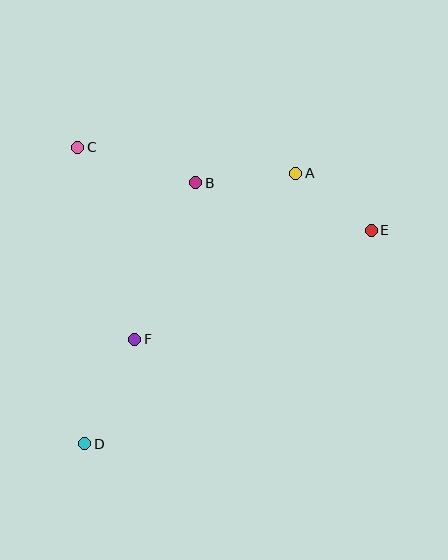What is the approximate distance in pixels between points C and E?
The distance between C and E is approximately 305 pixels.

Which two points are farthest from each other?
Points D and E are farthest from each other.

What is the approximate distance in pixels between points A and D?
The distance between A and D is approximately 343 pixels.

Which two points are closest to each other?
Points A and E are closest to each other.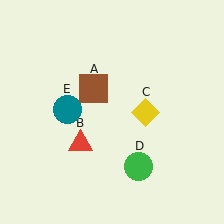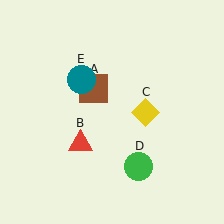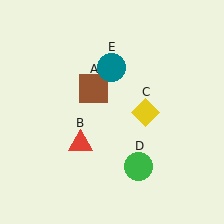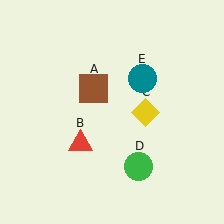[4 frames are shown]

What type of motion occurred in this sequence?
The teal circle (object E) rotated clockwise around the center of the scene.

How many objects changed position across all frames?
1 object changed position: teal circle (object E).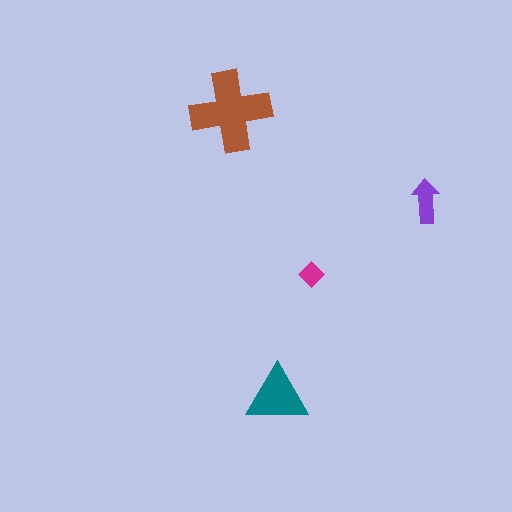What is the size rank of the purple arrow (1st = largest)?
3rd.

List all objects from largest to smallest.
The brown cross, the teal triangle, the purple arrow, the magenta diamond.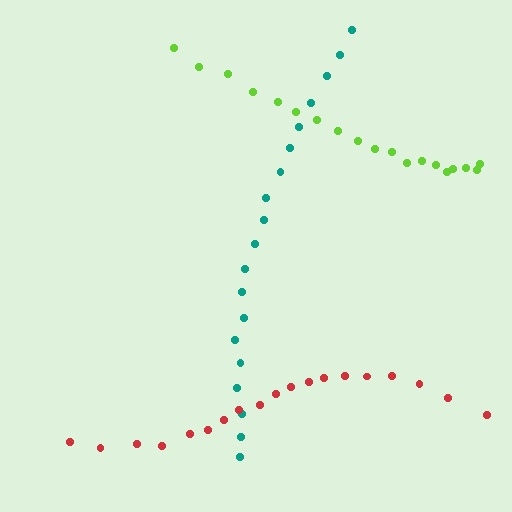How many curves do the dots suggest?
There are 3 distinct paths.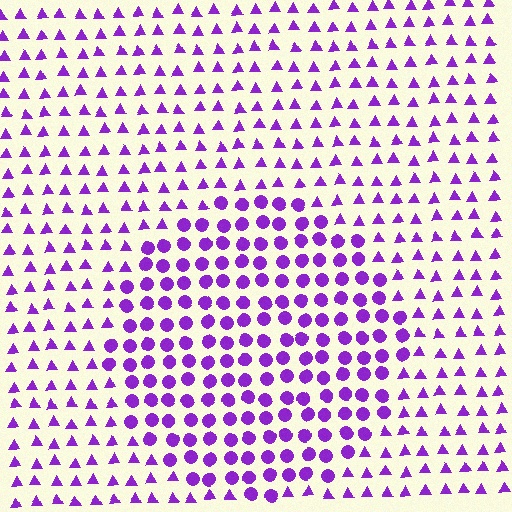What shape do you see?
I see a circle.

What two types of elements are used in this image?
The image uses circles inside the circle region and triangles outside it.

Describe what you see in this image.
The image is filled with small purple elements arranged in a uniform grid. A circle-shaped region contains circles, while the surrounding area contains triangles. The boundary is defined purely by the change in element shape.